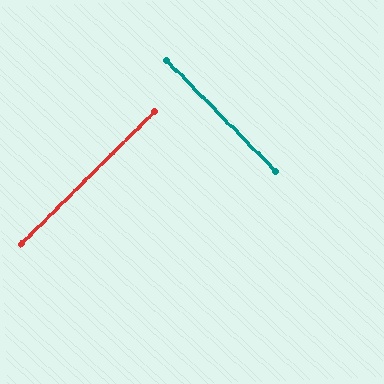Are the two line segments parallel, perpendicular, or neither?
Perpendicular — they meet at approximately 90°.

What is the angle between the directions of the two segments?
Approximately 90 degrees.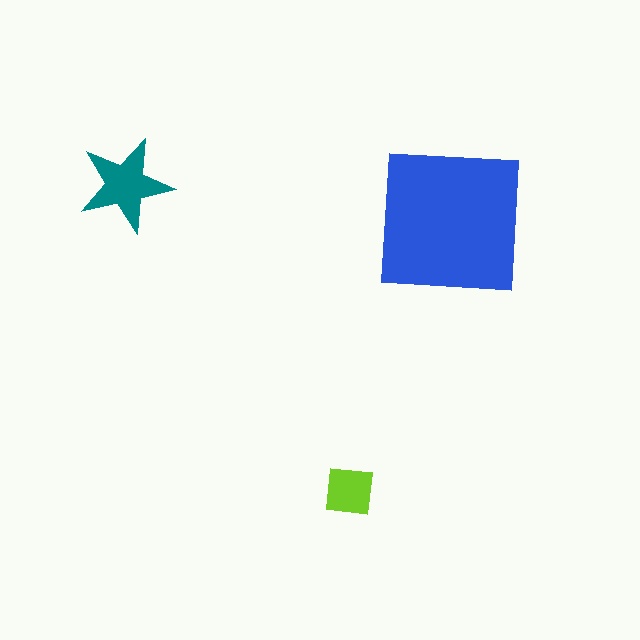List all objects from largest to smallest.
The blue square, the teal star, the lime square.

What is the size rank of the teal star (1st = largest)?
2nd.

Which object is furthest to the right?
The blue square is rightmost.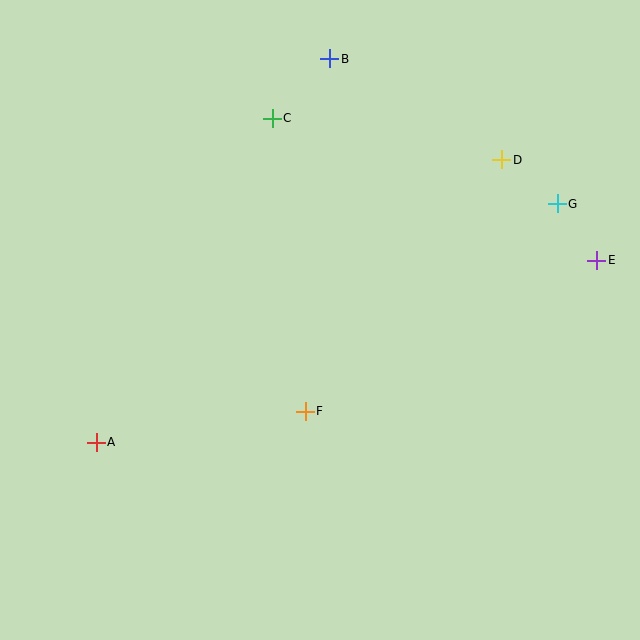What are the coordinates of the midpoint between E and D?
The midpoint between E and D is at (549, 210).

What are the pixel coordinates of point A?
Point A is at (96, 442).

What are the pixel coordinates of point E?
Point E is at (597, 260).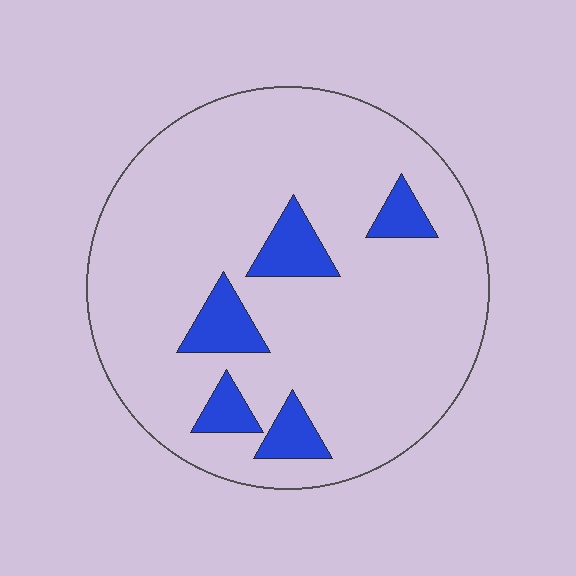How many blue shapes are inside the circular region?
5.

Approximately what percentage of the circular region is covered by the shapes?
Approximately 10%.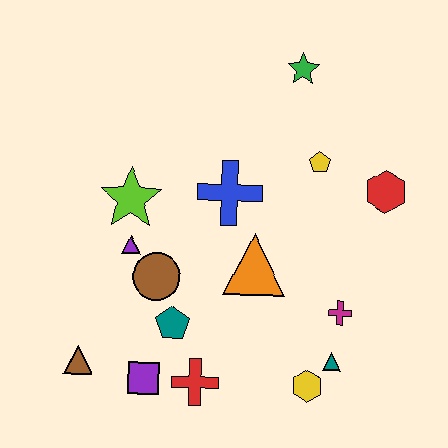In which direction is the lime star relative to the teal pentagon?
The lime star is above the teal pentagon.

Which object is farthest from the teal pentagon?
The green star is farthest from the teal pentagon.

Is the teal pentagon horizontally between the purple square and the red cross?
Yes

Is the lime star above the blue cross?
No